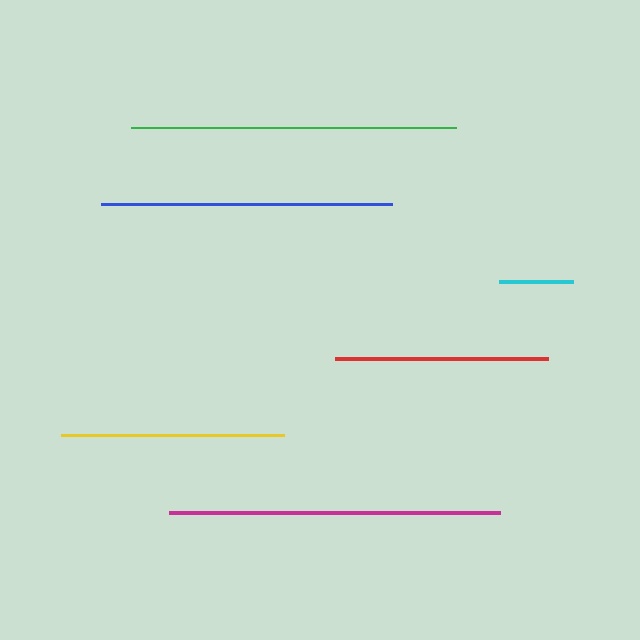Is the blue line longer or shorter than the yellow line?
The blue line is longer than the yellow line.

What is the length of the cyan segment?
The cyan segment is approximately 75 pixels long.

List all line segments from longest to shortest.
From longest to shortest: magenta, green, blue, yellow, red, cyan.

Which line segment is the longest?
The magenta line is the longest at approximately 331 pixels.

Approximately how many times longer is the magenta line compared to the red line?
The magenta line is approximately 1.6 times the length of the red line.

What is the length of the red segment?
The red segment is approximately 213 pixels long.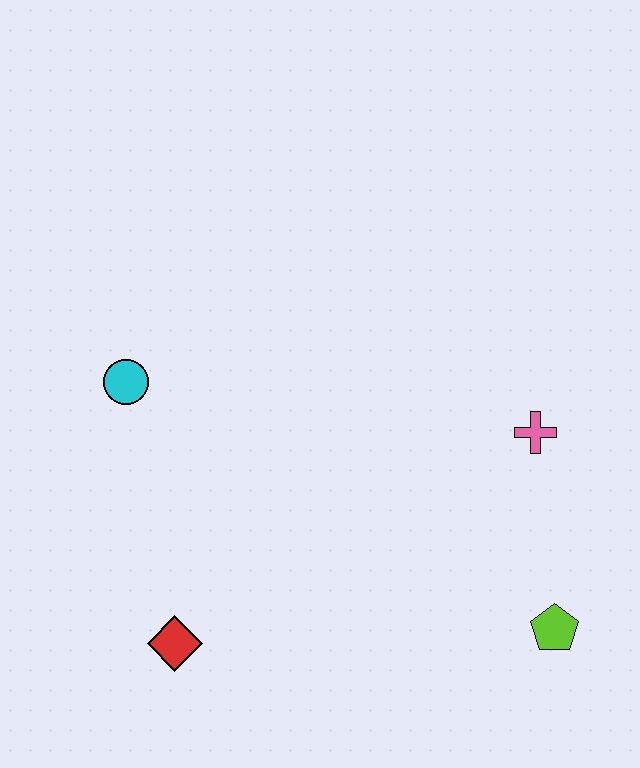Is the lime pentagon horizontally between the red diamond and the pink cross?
No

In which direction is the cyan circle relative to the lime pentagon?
The cyan circle is to the left of the lime pentagon.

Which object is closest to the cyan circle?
The red diamond is closest to the cyan circle.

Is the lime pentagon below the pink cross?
Yes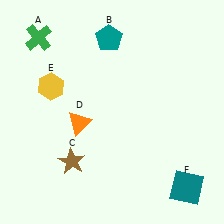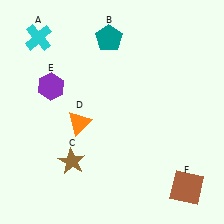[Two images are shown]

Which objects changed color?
A changed from green to cyan. E changed from yellow to purple. F changed from teal to brown.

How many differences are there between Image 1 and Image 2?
There are 3 differences between the two images.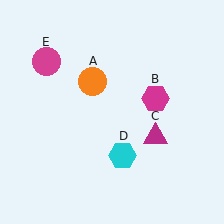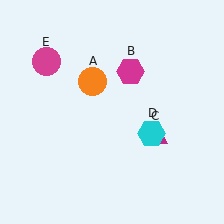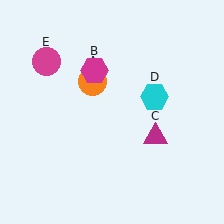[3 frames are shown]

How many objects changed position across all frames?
2 objects changed position: magenta hexagon (object B), cyan hexagon (object D).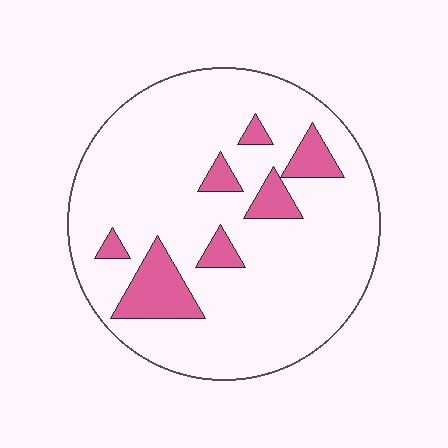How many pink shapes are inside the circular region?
7.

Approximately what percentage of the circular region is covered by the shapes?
Approximately 15%.